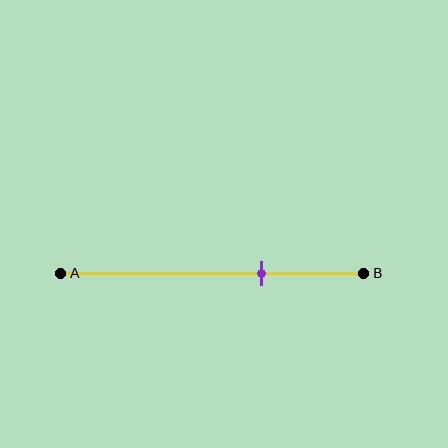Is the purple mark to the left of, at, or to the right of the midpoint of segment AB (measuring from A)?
The purple mark is to the right of the midpoint of segment AB.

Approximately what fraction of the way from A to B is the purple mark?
The purple mark is approximately 65% of the way from A to B.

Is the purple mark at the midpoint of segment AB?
No, the mark is at about 65% from A, not at the 50% midpoint.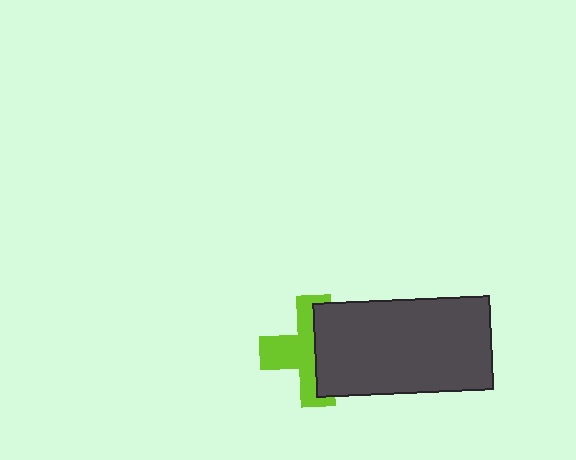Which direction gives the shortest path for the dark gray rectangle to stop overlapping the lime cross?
Moving right gives the shortest separation.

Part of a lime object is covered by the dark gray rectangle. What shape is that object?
It is a cross.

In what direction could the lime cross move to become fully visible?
The lime cross could move left. That would shift it out from behind the dark gray rectangle entirely.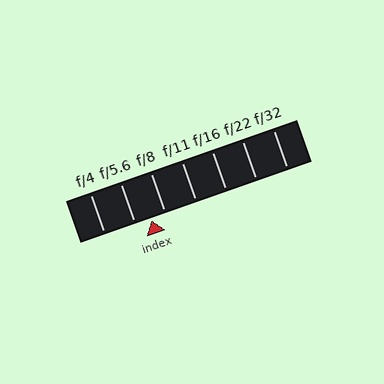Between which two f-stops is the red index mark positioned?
The index mark is between f/5.6 and f/8.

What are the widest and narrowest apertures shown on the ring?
The widest aperture shown is f/4 and the narrowest is f/32.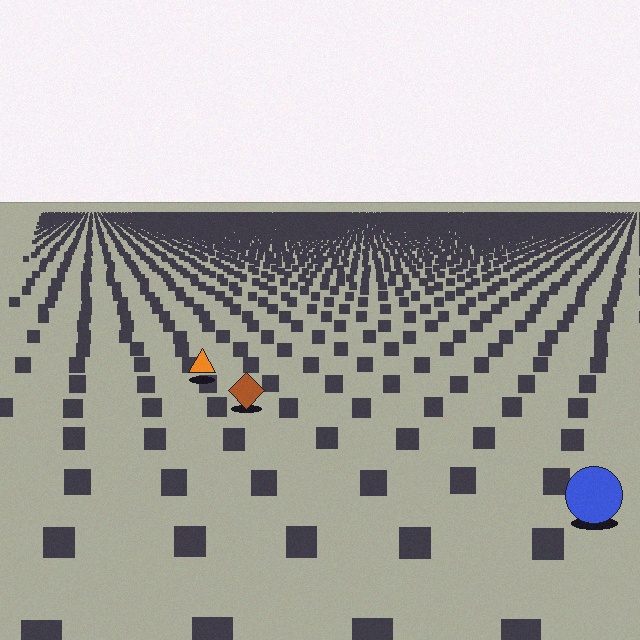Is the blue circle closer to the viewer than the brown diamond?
Yes. The blue circle is closer — you can tell from the texture gradient: the ground texture is coarser near it.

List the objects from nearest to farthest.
From nearest to farthest: the blue circle, the brown diamond, the orange triangle.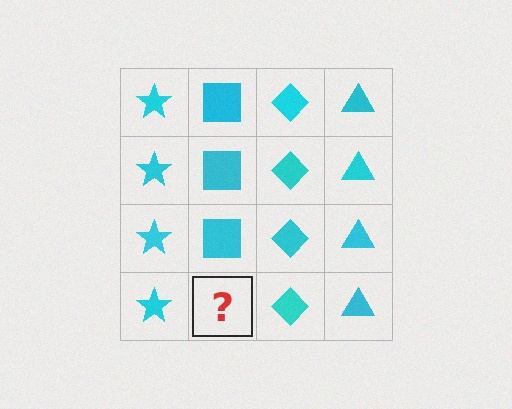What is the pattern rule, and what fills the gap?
The rule is that each column has a consistent shape. The gap should be filled with a cyan square.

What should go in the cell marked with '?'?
The missing cell should contain a cyan square.